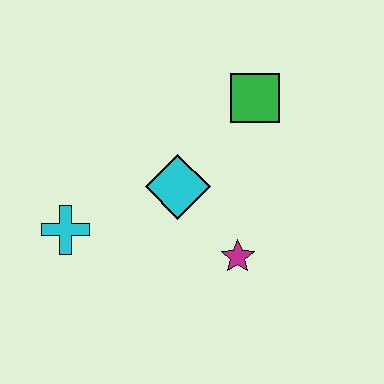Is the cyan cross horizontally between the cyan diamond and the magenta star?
No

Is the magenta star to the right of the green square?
No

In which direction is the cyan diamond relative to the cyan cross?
The cyan diamond is to the right of the cyan cross.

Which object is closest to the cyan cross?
The cyan diamond is closest to the cyan cross.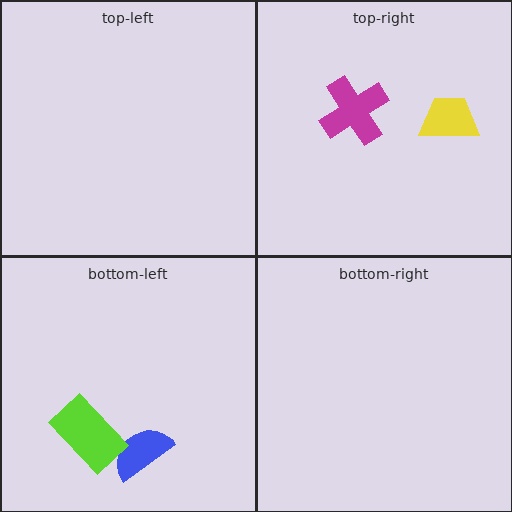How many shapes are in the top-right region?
2.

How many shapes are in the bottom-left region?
2.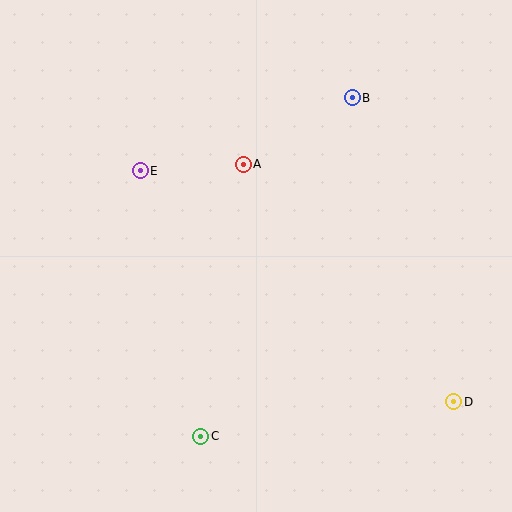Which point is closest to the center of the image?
Point A at (243, 164) is closest to the center.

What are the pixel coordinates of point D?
Point D is at (454, 402).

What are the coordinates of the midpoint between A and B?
The midpoint between A and B is at (298, 131).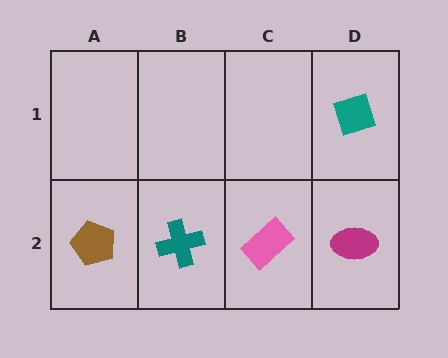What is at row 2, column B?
A teal cross.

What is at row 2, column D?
A magenta ellipse.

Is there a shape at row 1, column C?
No, that cell is empty.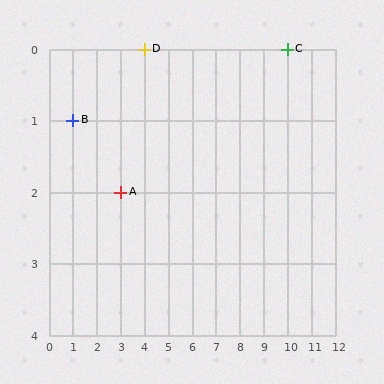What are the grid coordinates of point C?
Point C is at grid coordinates (10, 0).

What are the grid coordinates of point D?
Point D is at grid coordinates (4, 0).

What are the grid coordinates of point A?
Point A is at grid coordinates (3, 2).